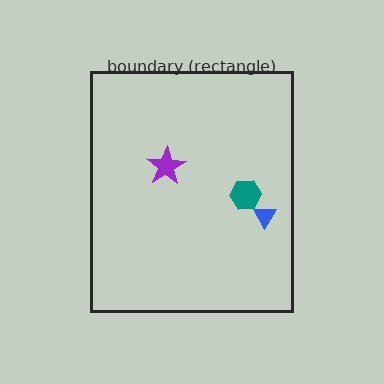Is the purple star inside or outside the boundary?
Inside.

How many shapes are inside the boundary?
3 inside, 0 outside.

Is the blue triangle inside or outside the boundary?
Inside.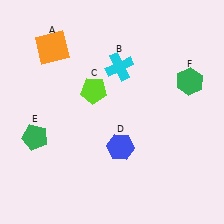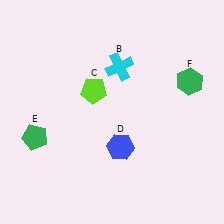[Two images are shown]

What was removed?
The orange square (A) was removed in Image 2.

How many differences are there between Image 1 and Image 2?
There is 1 difference between the two images.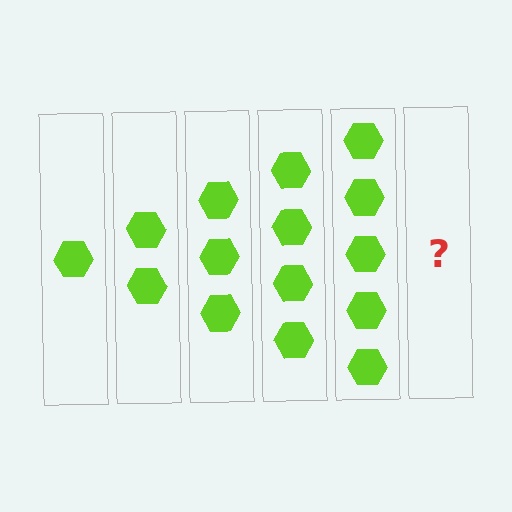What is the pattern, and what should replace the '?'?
The pattern is that each step adds one more hexagon. The '?' should be 6 hexagons.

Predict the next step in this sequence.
The next step is 6 hexagons.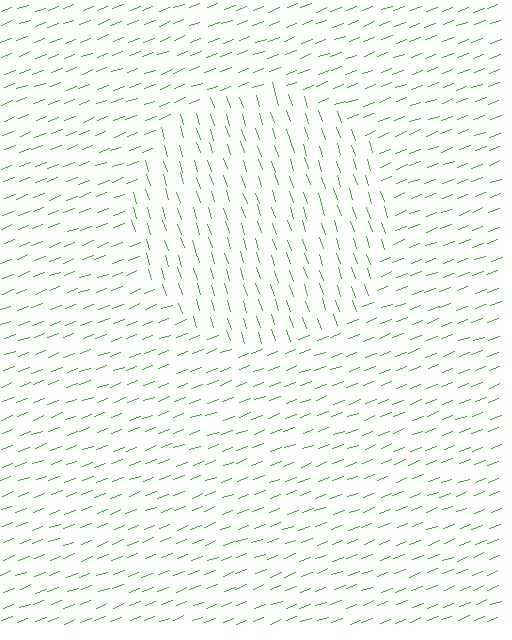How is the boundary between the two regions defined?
The boundary is defined purely by a change in line orientation (approximately 88 degrees difference). All lines are the same color and thickness.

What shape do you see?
I see a circle.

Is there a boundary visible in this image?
Yes, there is a texture boundary formed by a change in line orientation.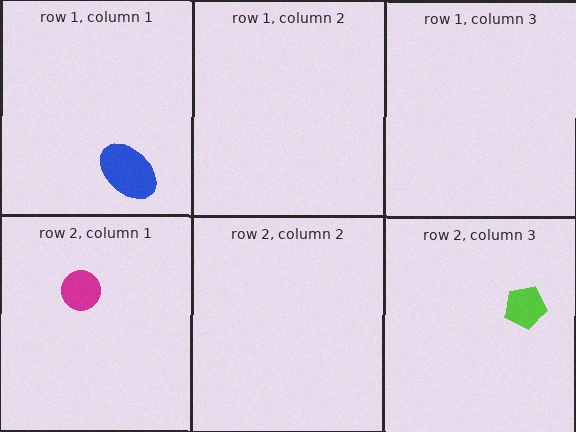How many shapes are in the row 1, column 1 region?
1.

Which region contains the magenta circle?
The row 2, column 1 region.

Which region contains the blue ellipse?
The row 1, column 1 region.